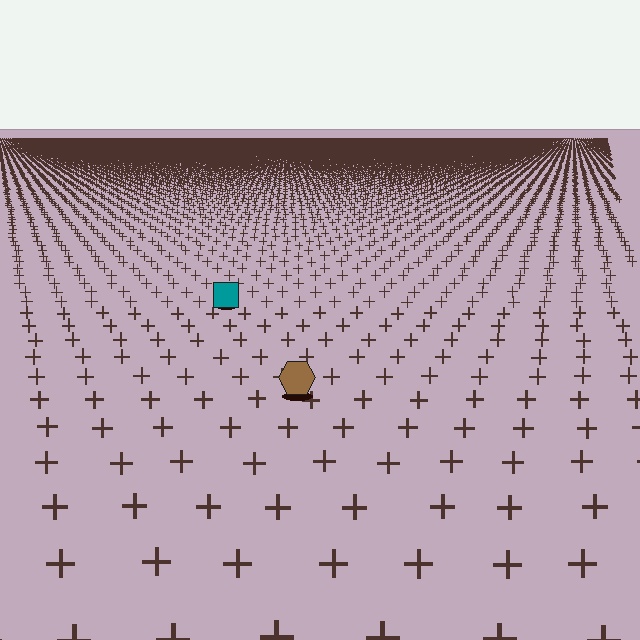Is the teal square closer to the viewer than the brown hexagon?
No. The brown hexagon is closer — you can tell from the texture gradient: the ground texture is coarser near it.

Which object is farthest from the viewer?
The teal square is farthest from the viewer. It appears smaller and the ground texture around it is denser.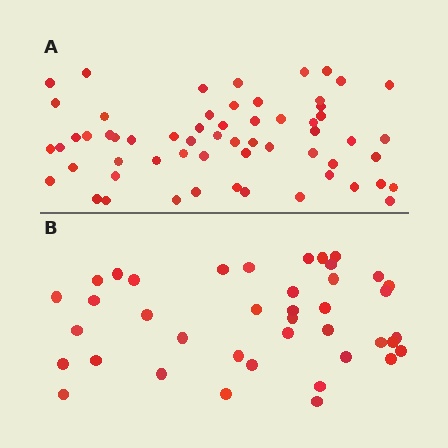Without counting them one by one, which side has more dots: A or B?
Region A (the top region) has more dots.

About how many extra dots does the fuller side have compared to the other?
Region A has approximately 20 more dots than region B.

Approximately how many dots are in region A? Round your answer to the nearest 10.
About 60 dots.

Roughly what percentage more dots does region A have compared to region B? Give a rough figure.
About 50% more.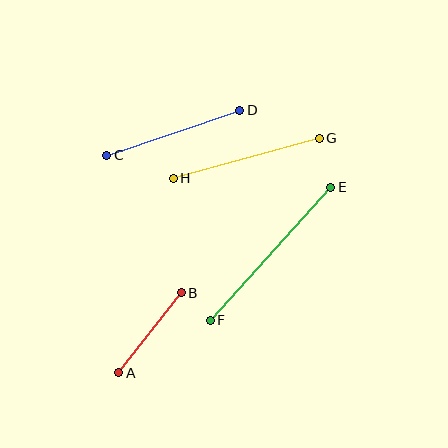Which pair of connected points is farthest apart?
Points E and F are farthest apart.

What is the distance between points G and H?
The distance is approximately 151 pixels.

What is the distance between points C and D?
The distance is approximately 140 pixels.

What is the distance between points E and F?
The distance is approximately 180 pixels.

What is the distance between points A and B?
The distance is approximately 102 pixels.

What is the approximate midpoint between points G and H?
The midpoint is at approximately (246, 158) pixels.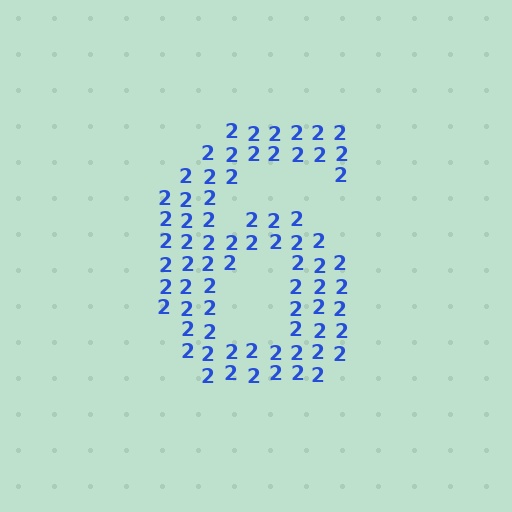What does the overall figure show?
The overall figure shows the digit 6.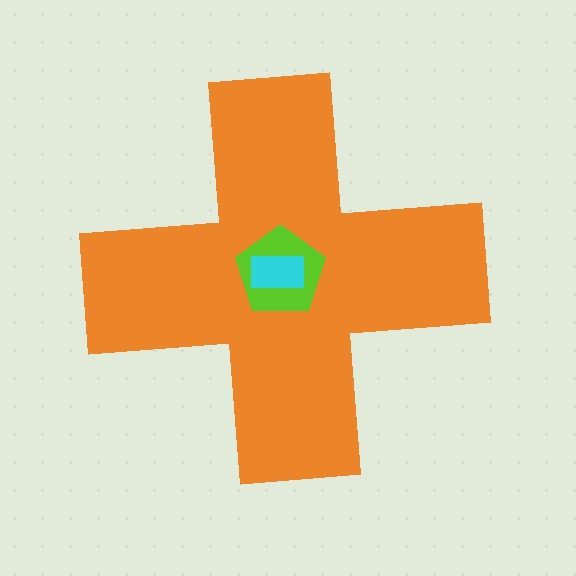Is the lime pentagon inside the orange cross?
Yes.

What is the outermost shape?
The orange cross.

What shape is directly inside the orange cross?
The lime pentagon.